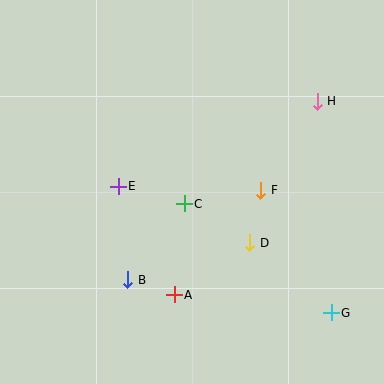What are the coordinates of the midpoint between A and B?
The midpoint between A and B is at (151, 287).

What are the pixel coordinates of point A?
Point A is at (174, 295).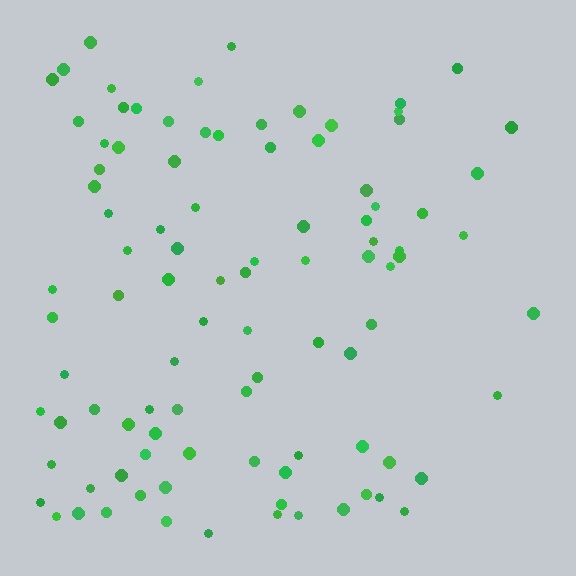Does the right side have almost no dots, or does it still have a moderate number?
Still a moderate number, just noticeably fewer than the left.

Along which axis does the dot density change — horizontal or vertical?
Horizontal.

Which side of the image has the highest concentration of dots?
The left.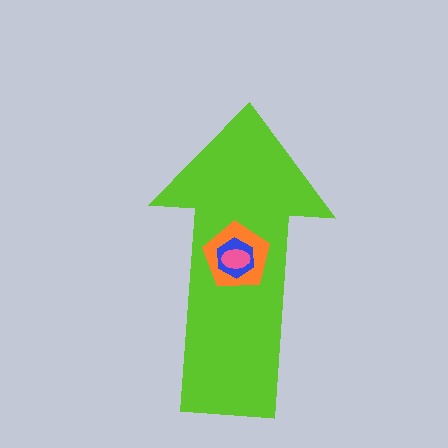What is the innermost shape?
The pink ellipse.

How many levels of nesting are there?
4.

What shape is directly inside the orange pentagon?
The blue hexagon.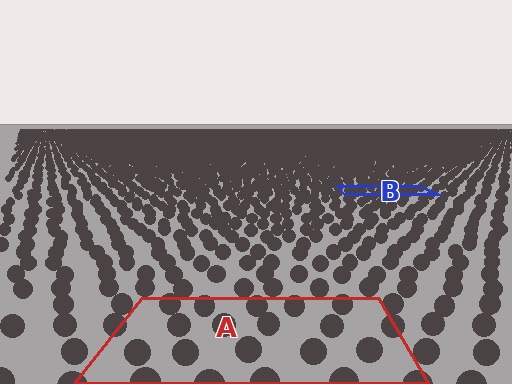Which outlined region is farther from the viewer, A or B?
Region B is farther from the viewer — the texture elements inside it appear smaller and more densely packed.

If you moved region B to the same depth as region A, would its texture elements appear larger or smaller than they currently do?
They would appear larger. At a closer depth, the same texture elements are projected at a bigger on-screen size.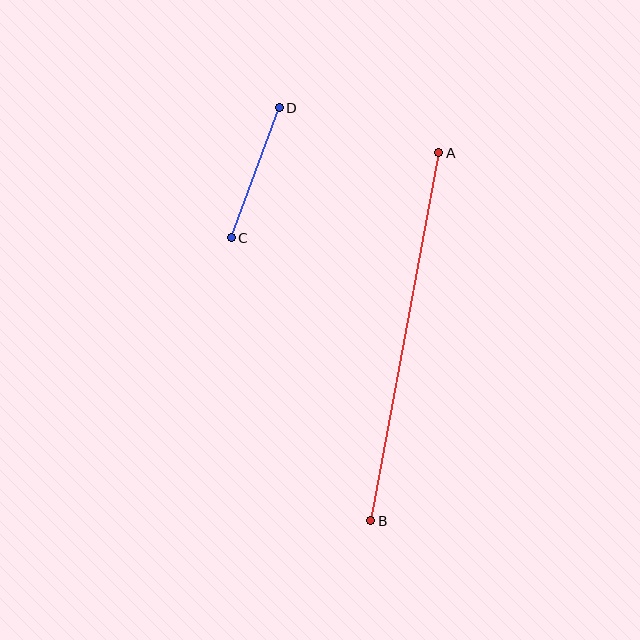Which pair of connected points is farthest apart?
Points A and B are farthest apart.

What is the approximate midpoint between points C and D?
The midpoint is at approximately (255, 173) pixels.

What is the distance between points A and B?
The distance is approximately 375 pixels.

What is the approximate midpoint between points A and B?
The midpoint is at approximately (405, 337) pixels.